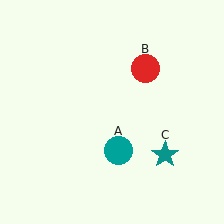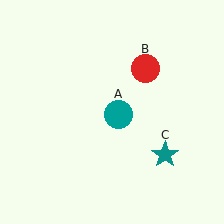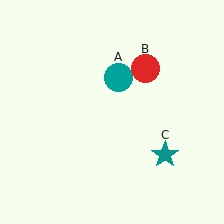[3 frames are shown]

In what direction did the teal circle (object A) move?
The teal circle (object A) moved up.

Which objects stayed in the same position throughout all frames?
Red circle (object B) and teal star (object C) remained stationary.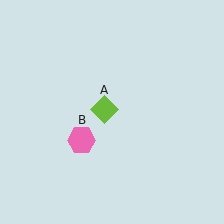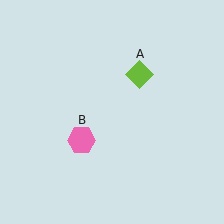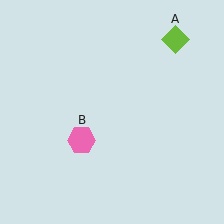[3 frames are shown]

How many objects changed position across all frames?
1 object changed position: lime diamond (object A).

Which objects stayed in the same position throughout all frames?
Pink hexagon (object B) remained stationary.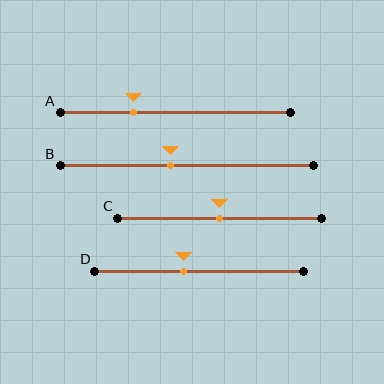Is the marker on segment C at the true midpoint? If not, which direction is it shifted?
Yes, the marker on segment C is at the true midpoint.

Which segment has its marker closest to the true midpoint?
Segment C has its marker closest to the true midpoint.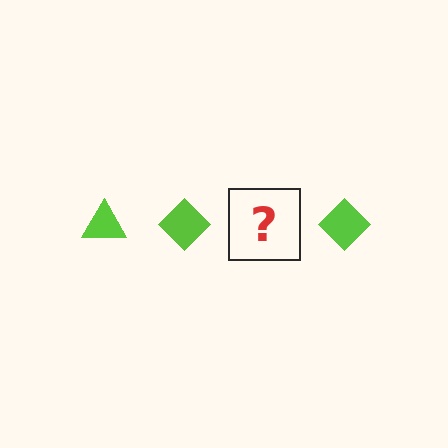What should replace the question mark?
The question mark should be replaced with a lime triangle.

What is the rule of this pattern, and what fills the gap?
The rule is that the pattern cycles through triangle, diamond shapes in lime. The gap should be filled with a lime triangle.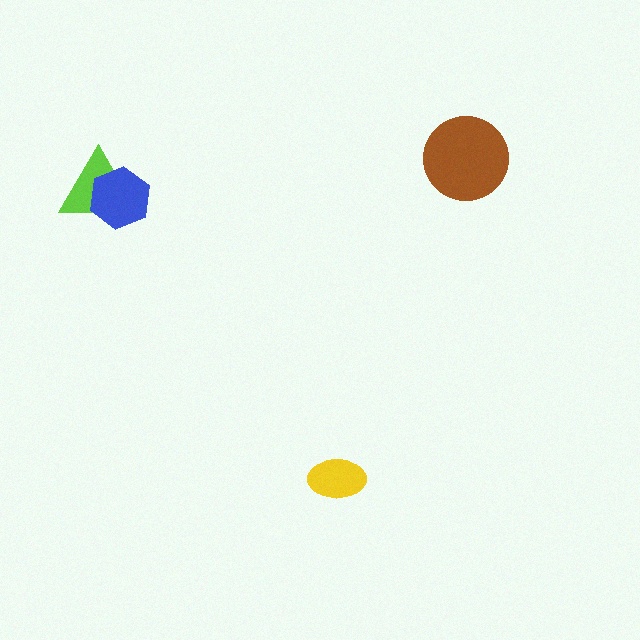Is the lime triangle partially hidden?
Yes, it is partially covered by another shape.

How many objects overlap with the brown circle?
0 objects overlap with the brown circle.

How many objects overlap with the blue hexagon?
1 object overlaps with the blue hexagon.